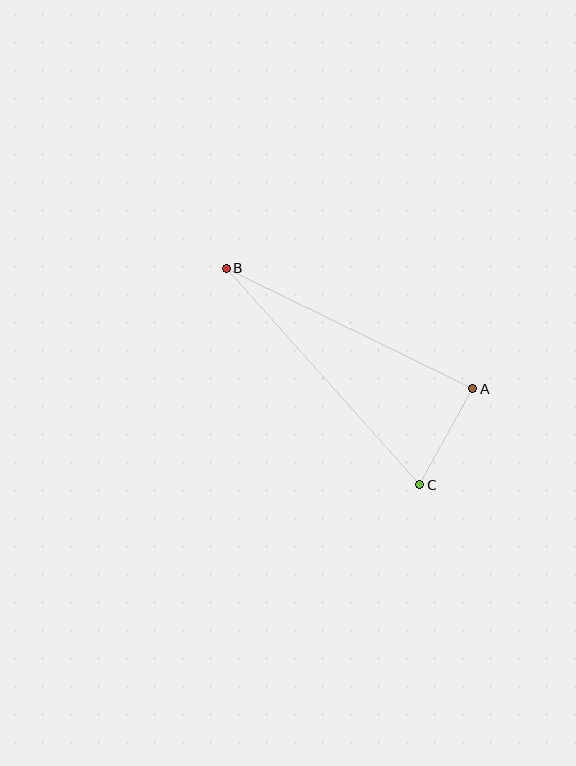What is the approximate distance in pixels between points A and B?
The distance between A and B is approximately 275 pixels.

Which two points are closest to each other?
Points A and C are closest to each other.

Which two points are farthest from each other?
Points B and C are farthest from each other.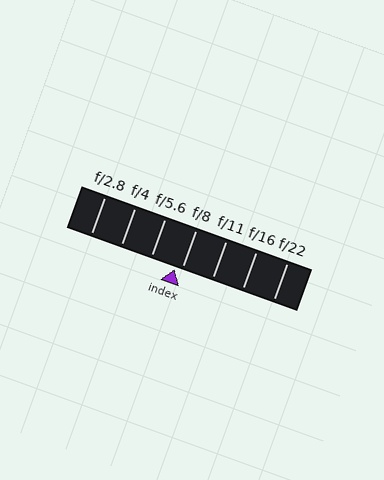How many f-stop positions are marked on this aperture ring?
There are 7 f-stop positions marked.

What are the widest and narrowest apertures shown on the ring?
The widest aperture shown is f/2.8 and the narrowest is f/22.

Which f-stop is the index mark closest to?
The index mark is closest to f/8.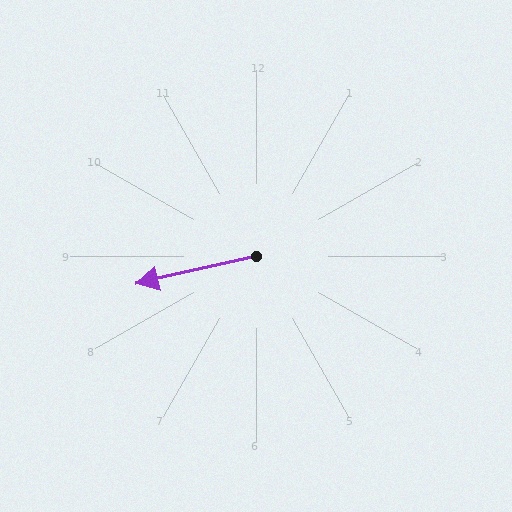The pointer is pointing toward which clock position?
Roughly 9 o'clock.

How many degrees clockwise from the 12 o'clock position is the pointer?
Approximately 257 degrees.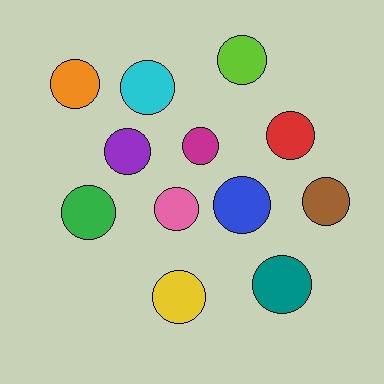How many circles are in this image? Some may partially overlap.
There are 12 circles.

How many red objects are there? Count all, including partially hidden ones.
There is 1 red object.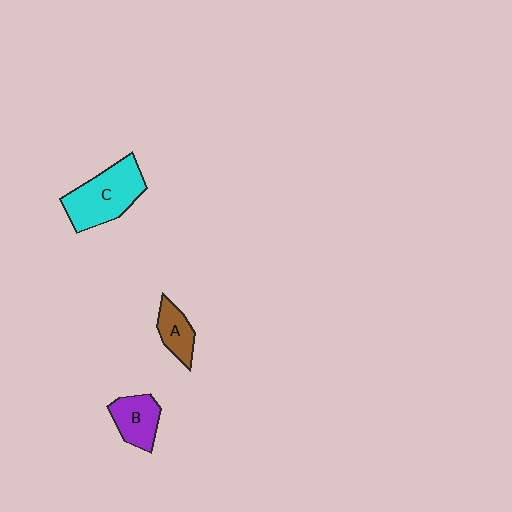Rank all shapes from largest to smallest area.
From largest to smallest: C (cyan), B (purple), A (brown).